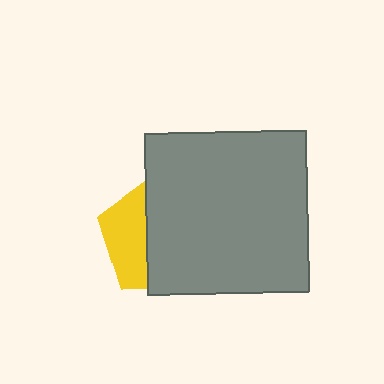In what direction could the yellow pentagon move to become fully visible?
The yellow pentagon could move left. That would shift it out from behind the gray square entirely.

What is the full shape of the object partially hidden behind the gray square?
The partially hidden object is a yellow pentagon.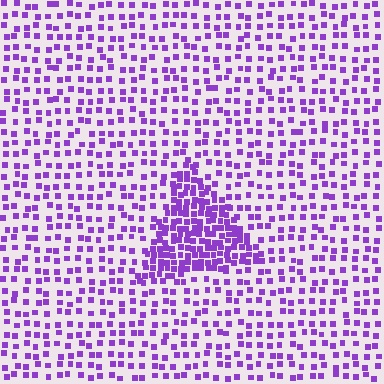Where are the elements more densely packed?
The elements are more densely packed inside the triangle boundary.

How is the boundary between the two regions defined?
The boundary is defined by a change in element density (approximately 2.4x ratio). All elements are the same color, size, and shape.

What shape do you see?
I see a triangle.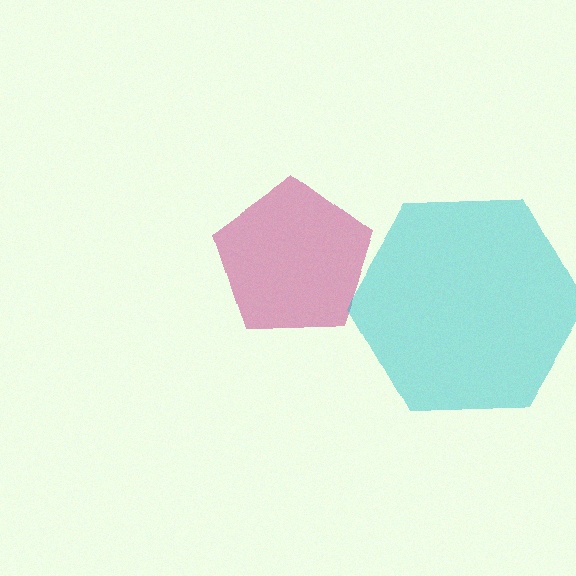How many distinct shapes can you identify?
There are 2 distinct shapes: a magenta pentagon, a cyan hexagon.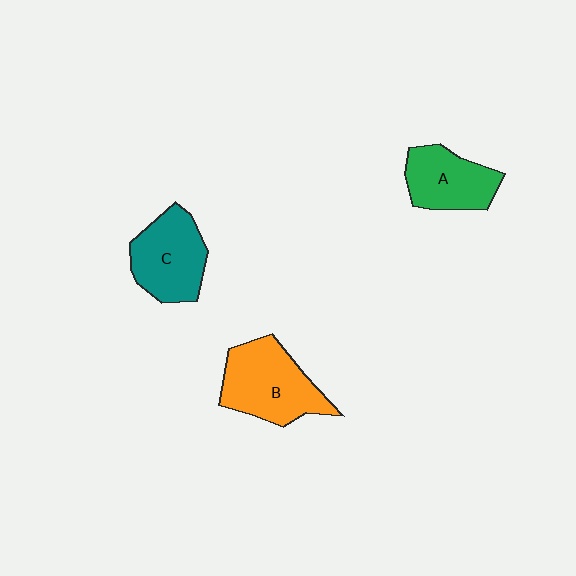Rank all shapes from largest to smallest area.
From largest to smallest: B (orange), C (teal), A (green).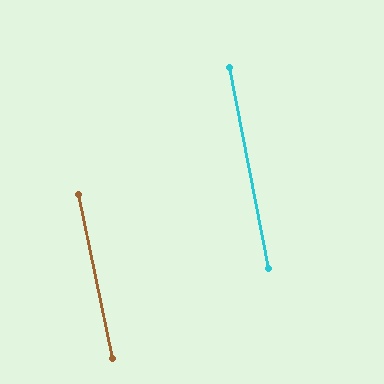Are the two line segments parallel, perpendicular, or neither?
Parallel — their directions differ by only 0.7°.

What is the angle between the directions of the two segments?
Approximately 1 degree.